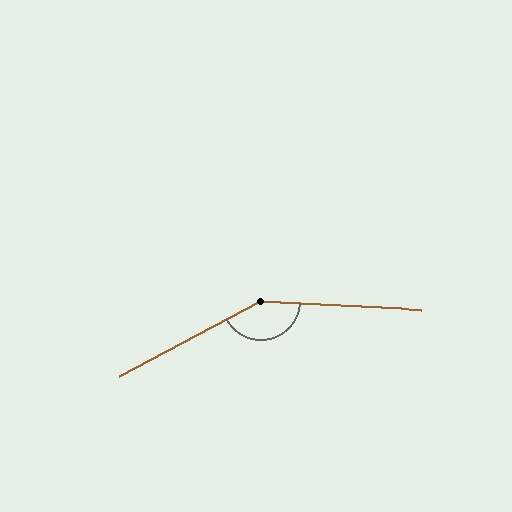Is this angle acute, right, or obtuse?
It is obtuse.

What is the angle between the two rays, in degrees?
Approximately 149 degrees.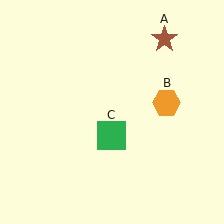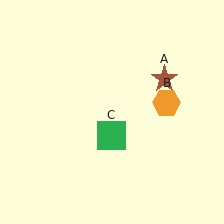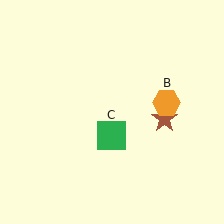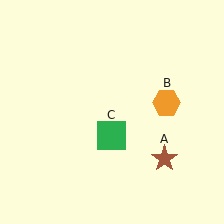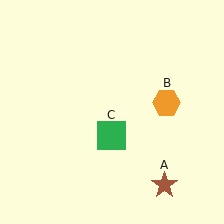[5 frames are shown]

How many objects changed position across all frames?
1 object changed position: brown star (object A).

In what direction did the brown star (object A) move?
The brown star (object A) moved down.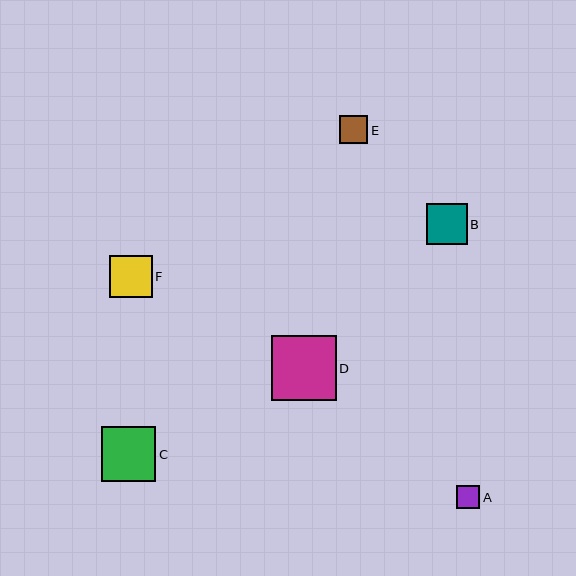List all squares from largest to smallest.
From largest to smallest: D, C, F, B, E, A.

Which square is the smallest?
Square A is the smallest with a size of approximately 23 pixels.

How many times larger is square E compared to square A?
Square E is approximately 1.2 times the size of square A.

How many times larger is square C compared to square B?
Square C is approximately 1.3 times the size of square B.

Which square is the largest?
Square D is the largest with a size of approximately 64 pixels.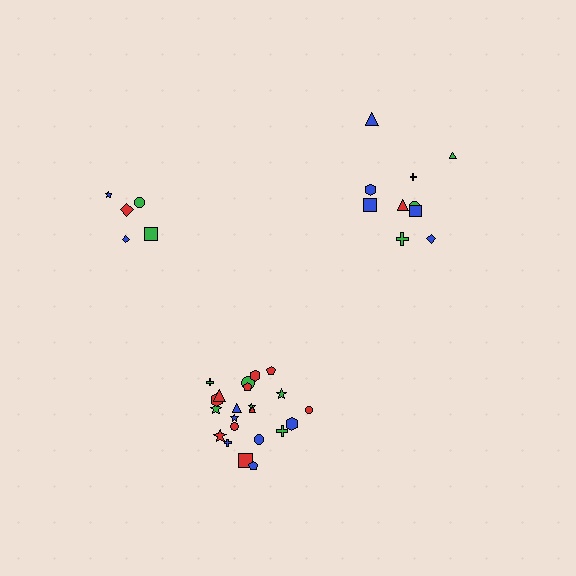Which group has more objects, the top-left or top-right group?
The top-right group.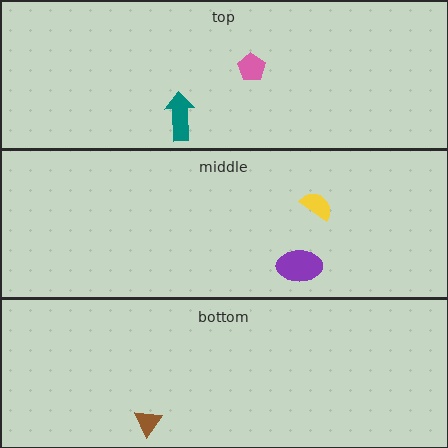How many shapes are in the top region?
2.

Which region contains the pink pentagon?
The top region.